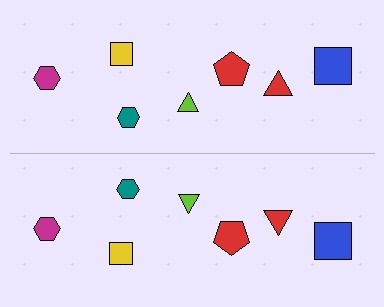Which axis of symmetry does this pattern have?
The pattern has a horizontal axis of symmetry running through the center of the image.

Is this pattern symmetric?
Yes, this pattern has bilateral (reflection) symmetry.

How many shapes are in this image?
There are 14 shapes in this image.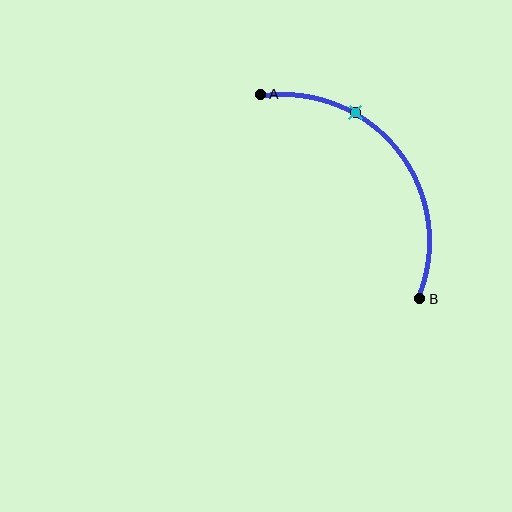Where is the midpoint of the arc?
The arc midpoint is the point on the curve farthest from the straight line joining A and B. It sits above and to the right of that line.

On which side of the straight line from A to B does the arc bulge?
The arc bulges above and to the right of the straight line connecting A and B.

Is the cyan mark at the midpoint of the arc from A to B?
No. The cyan mark lies on the arc but is closer to endpoint A. The arc midpoint would be at the point on the curve equidistant along the arc from both A and B.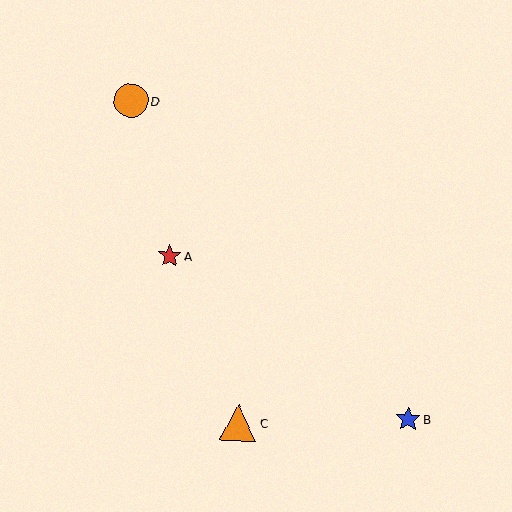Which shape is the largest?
The orange triangle (labeled C) is the largest.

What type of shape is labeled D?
Shape D is an orange circle.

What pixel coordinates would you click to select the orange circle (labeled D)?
Click at (131, 101) to select the orange circle D.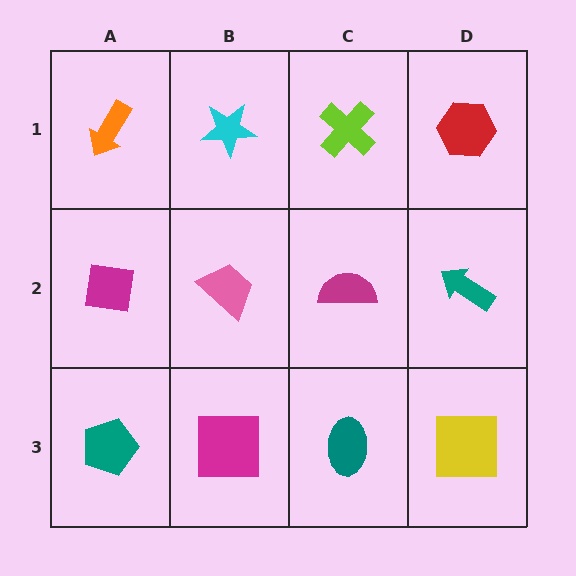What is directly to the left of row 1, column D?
A lime cross.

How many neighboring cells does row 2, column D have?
3.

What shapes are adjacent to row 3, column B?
A pink trapezoid (row 2, column B), a teal pentagon (row 3, column A), a teal ellipse (row 3, column C).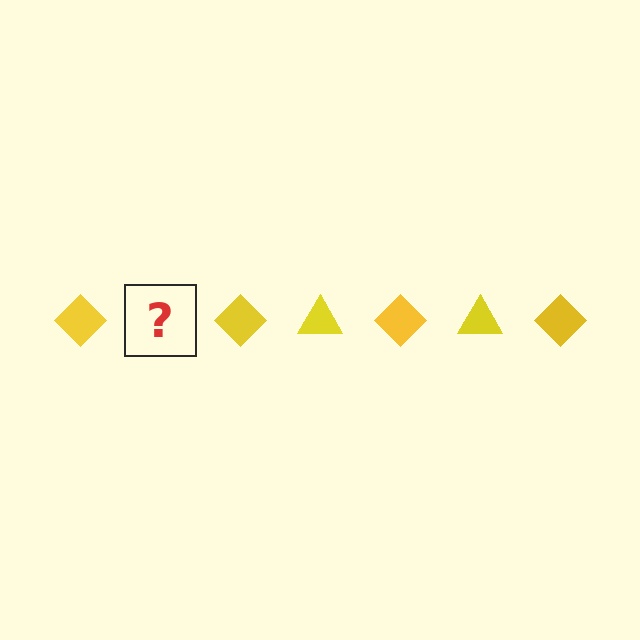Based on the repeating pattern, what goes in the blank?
The blank should be a yellow triangle.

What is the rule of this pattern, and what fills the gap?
The rule is that the pattern cycles through diamond, triangle shapes in yellow. The gap should be filled with a yellow triangle.